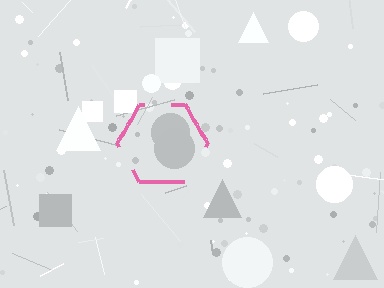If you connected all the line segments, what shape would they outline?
They would outline a hexagon.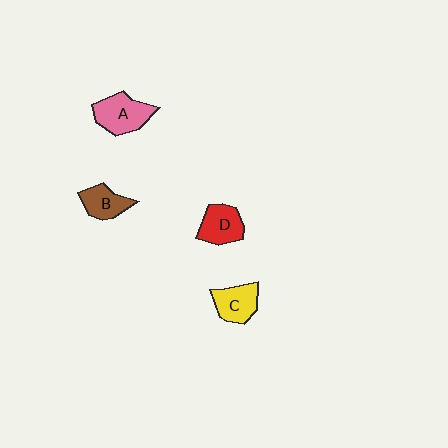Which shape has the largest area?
Shape A (pink).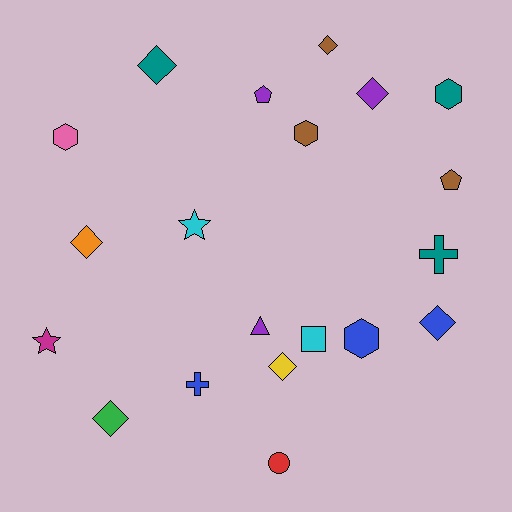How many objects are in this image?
There are 20 objects.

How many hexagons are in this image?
There are 4 hexagons.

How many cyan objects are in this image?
There are 2 cyan objects.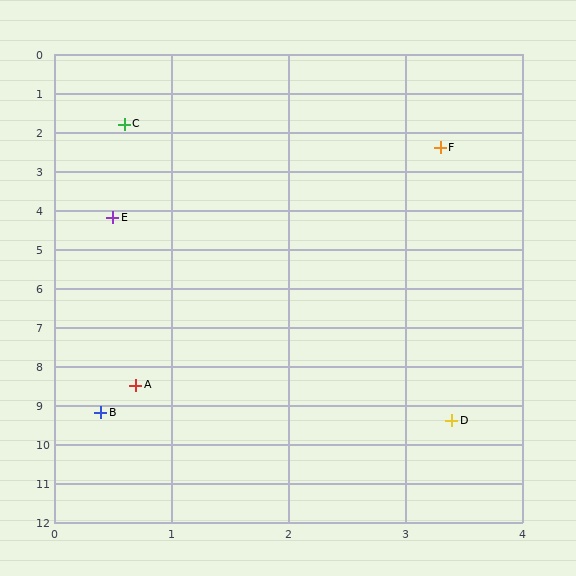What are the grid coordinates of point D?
Point D is at approximately (3.4, 9.4).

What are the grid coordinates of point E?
Point E is at approximately (0.5, 4.2).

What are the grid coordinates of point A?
Point A is at approximately (0.7, 8.5).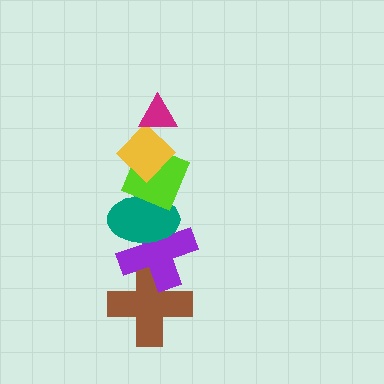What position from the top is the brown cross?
The brown cross is 6th from the top.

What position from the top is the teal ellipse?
The teal ellipse is 4th from the top.